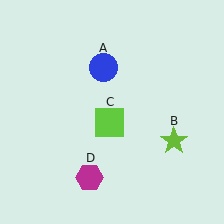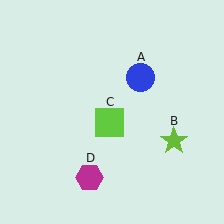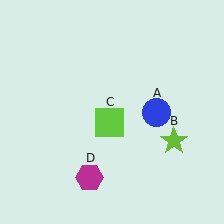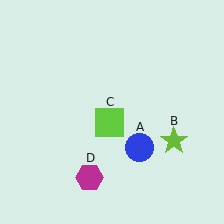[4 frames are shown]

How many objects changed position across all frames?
1 object changed position: blue circle (object A).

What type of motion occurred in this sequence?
The blue circle (object A) rotated clockwise around the center of the scene.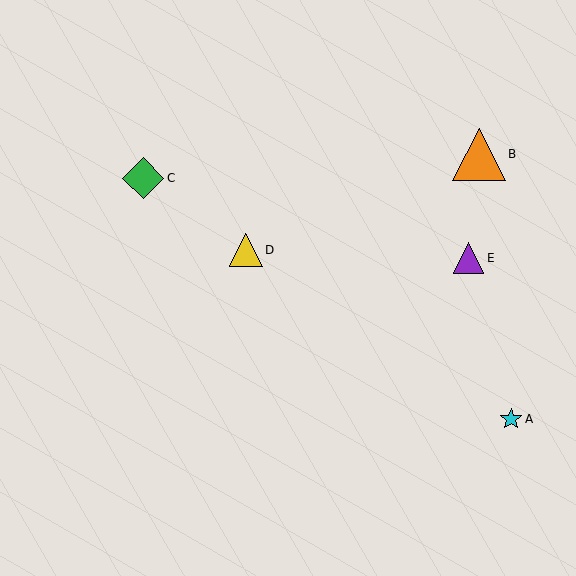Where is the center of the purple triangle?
The center of the purple triangle is at (469, 258).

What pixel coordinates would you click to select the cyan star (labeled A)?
Click at (511, 419) to select the cyan star A.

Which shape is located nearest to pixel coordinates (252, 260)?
The yellow triangle (labeled D) at (246, 250) is nearest to that location.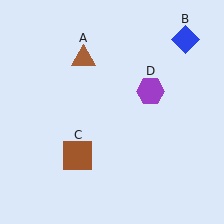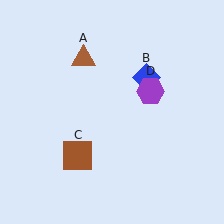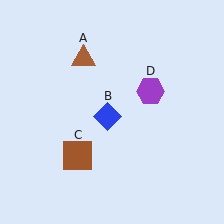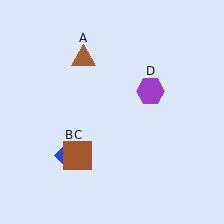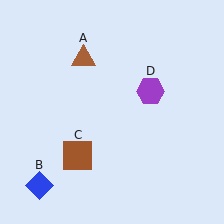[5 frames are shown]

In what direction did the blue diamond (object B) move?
The blue diamond (object B) moved down and to the left.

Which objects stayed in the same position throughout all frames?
Brown triangle (object A) and brown square (object C) and purple hexagon (object D) remained stationary.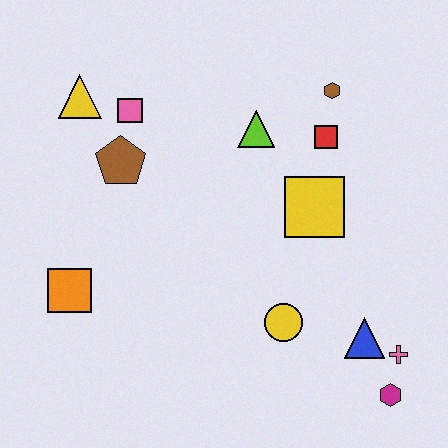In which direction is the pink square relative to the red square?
The pink square is to the left of the red square.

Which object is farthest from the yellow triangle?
The magenta hexagon is farthest from the yellow triangle.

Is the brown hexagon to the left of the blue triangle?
Yes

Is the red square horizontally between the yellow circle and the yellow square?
No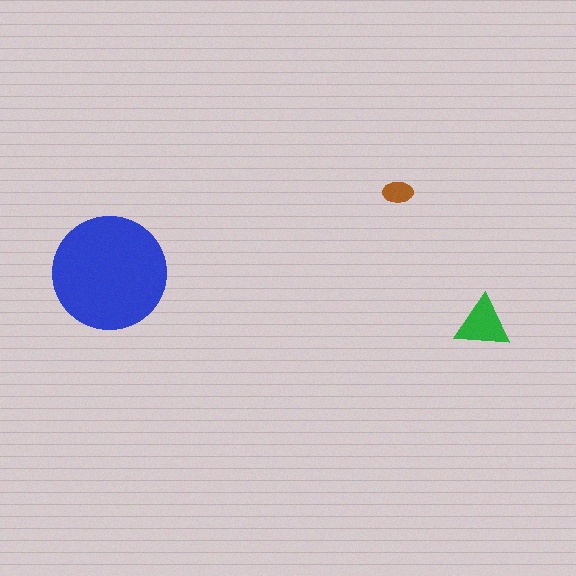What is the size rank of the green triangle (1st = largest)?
2nd.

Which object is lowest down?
The green triangle is bottommost.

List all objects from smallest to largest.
The brown ellipse, the green triangle, the blue circle.